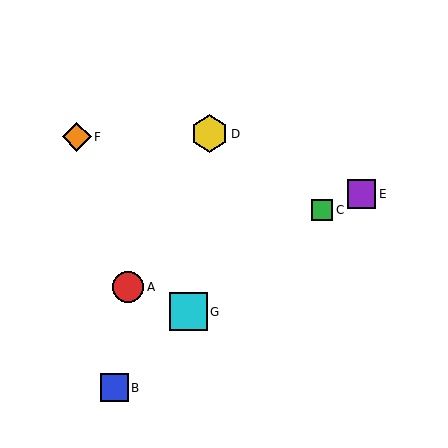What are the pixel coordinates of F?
Object F is at (77, 137).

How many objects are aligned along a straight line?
3 objects (A, C, E) are aligned along a straight line.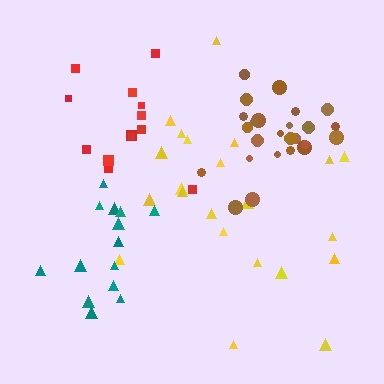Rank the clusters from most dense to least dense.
brown, teal, red, yellow.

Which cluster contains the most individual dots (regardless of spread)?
Brown (25).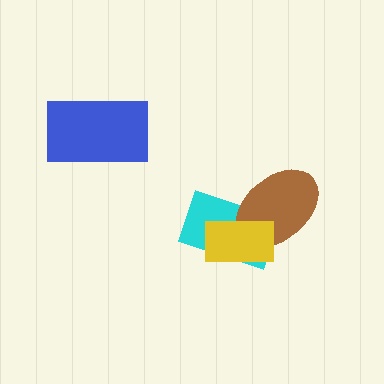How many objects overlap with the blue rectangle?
0 objects overlap with the blue rectangle.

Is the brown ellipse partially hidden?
Yes, it is partially covered by another shape.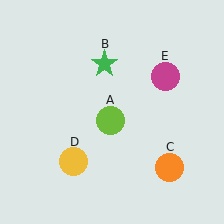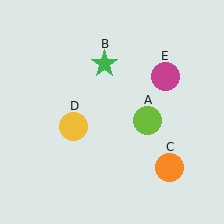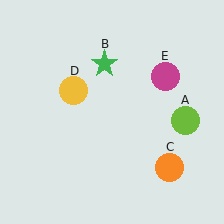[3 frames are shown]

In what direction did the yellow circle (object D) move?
The yellow circle (object D) moved up.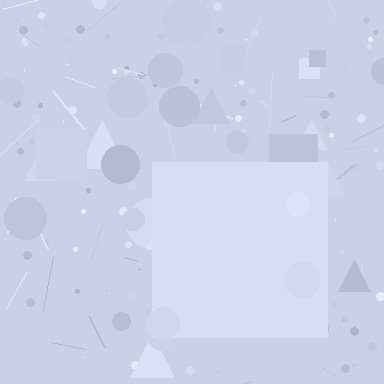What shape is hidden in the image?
A square is hidden in the image.